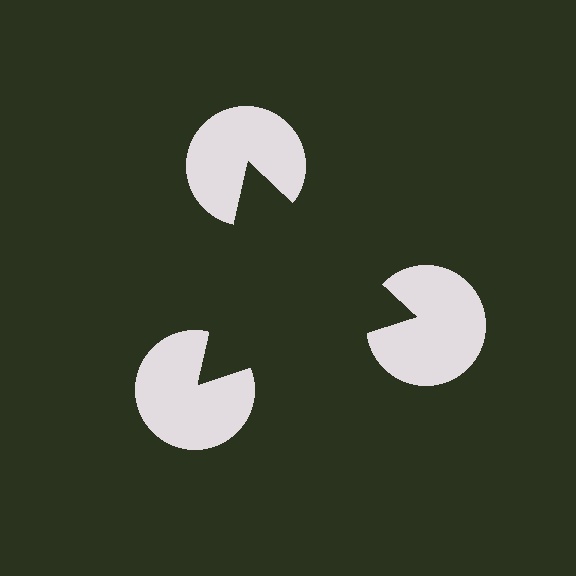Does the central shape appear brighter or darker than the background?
It typically appears slightly darker than the background, even though no actual brightness change is drawn.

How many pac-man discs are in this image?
There are 3 — one at each vertex of the illusory triangle.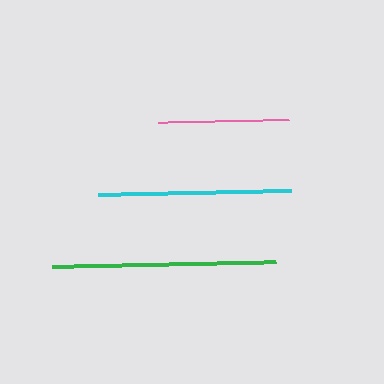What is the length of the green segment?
The green segment is approximately 224 pixels long.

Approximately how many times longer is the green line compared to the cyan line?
The green line is approximately 1.2 times the length of the cyan line.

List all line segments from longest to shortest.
From longest to shortest: green, cyan, pink.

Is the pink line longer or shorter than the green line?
The green line is longer than the pink line.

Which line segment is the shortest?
The pink line is the shortest at approximately 131 pixels.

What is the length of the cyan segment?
The cyan segment is approximately 194 pixels long.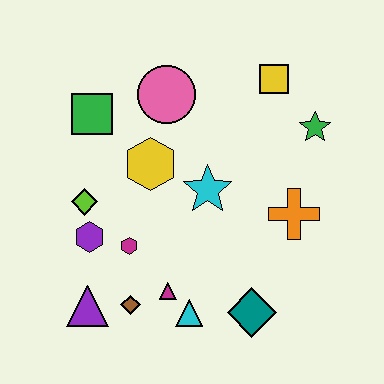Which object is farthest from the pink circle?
The teal diamond is farthest from the pink circle.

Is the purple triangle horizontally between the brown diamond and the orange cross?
No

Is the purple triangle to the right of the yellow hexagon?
No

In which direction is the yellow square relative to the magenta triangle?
The yellow square is above the magenta triangle.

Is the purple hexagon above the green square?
No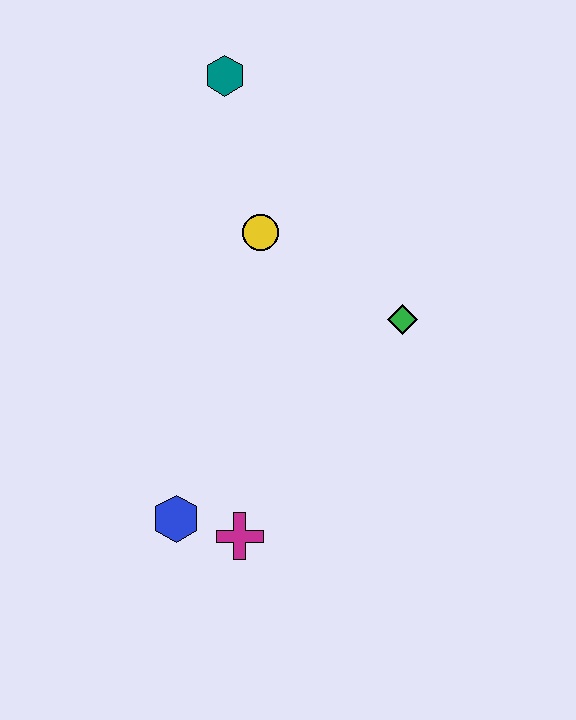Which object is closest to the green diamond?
The yellow circle is closest to the green diamond.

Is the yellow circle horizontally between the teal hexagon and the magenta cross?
No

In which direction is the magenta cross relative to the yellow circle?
The magenta cross is below the yellow circle.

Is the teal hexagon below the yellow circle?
No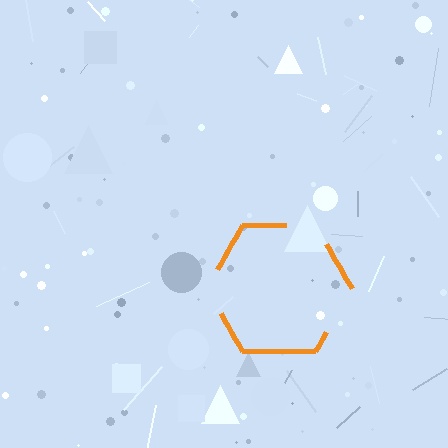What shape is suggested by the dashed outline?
The dashed outline suggests a hexagon.